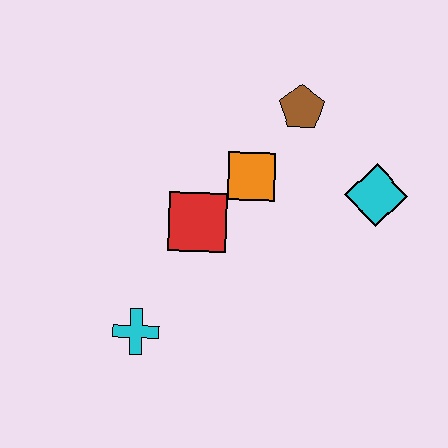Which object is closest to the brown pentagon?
The orange square is closest to the brown pentagon.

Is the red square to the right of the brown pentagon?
No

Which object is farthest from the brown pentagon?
The cyan cross is farthest from the brown pentagon.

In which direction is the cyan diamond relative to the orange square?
The cyan diamond is to the right of the orange square.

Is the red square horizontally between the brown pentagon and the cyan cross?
Yes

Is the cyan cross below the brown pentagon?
Yes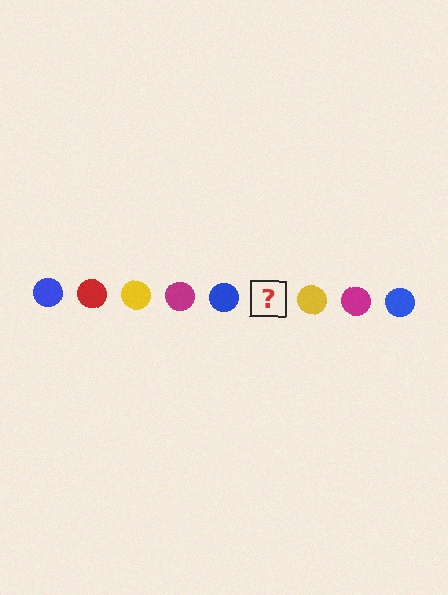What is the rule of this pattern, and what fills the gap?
The rule is that the pattern cycles through blue, red, yellow, magenta circles. The gap should be filled with a red circle.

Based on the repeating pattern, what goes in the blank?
The blank should be a red circle.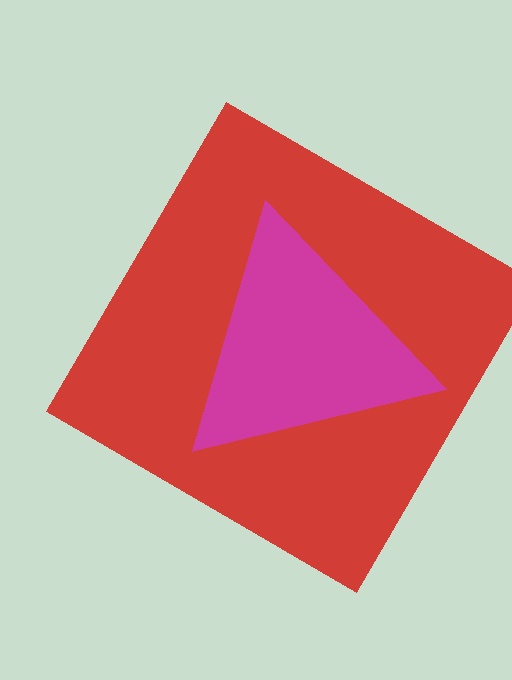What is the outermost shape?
The red diamond.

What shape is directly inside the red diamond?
The magenta triangle.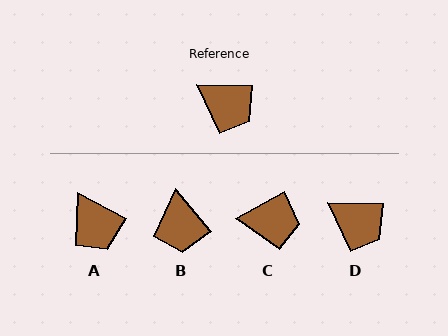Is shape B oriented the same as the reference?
No, it is off by about 50 degrees.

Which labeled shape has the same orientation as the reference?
D.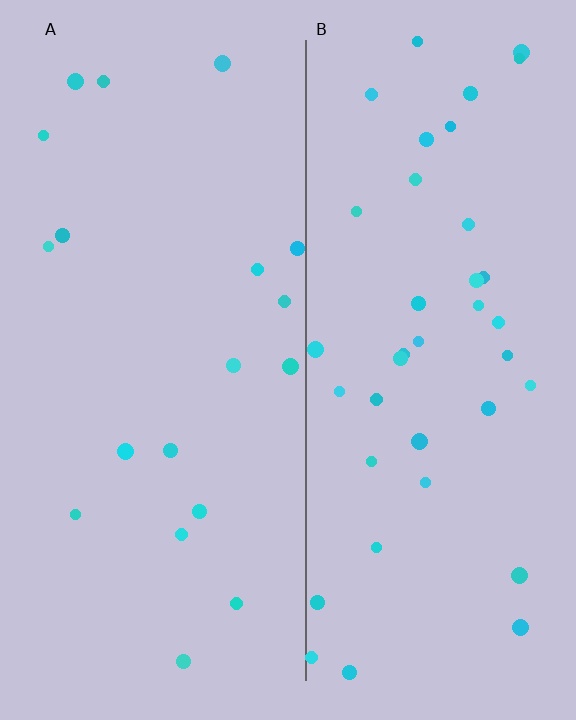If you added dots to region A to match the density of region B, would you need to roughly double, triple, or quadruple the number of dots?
Approximately double.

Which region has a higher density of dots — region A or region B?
B (the right).